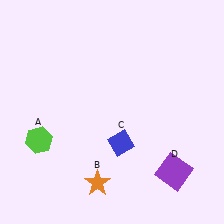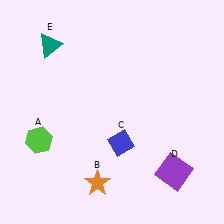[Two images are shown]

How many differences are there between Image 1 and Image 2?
There is 1 difference between the two images.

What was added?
A teal triangle (E) was added in Image 2.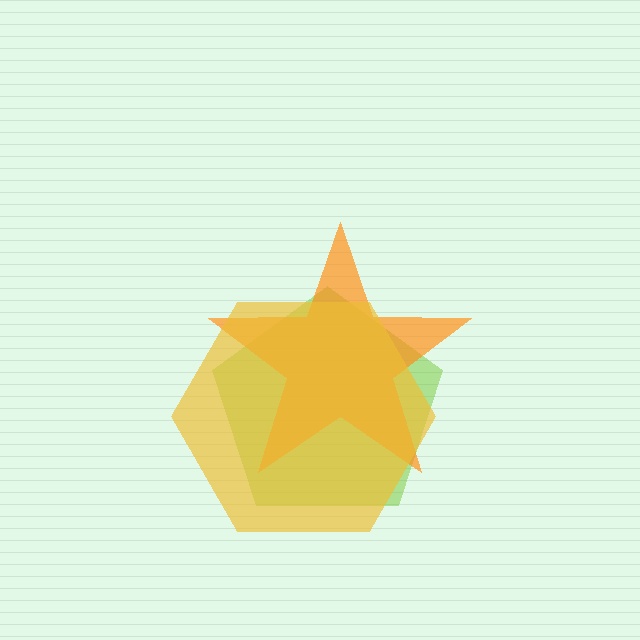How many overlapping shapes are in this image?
There are 3 overlapping shapes in the image.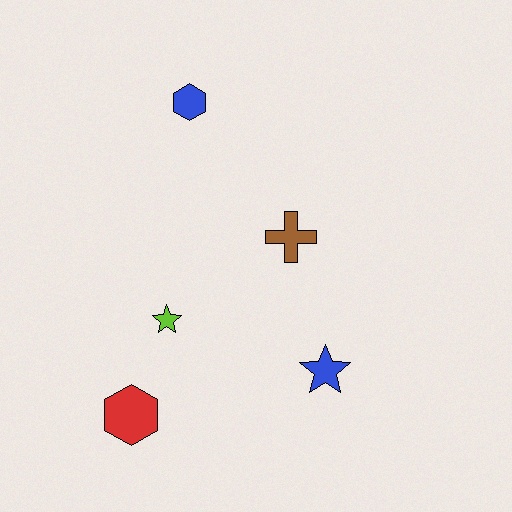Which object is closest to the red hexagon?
The lime star is closest to the red hexagon.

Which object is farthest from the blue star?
The blue hexagon is farthest from the blue star.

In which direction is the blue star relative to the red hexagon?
The blue star is to the right of the red hexagon.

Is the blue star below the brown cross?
Yes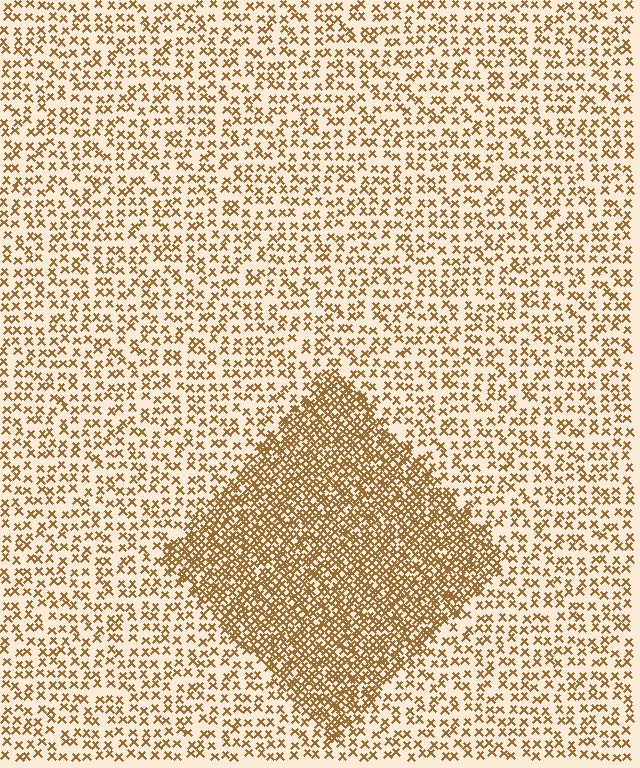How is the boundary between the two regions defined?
The boundary is defined by a change in element density (approximately 2.5x ratio). All elements are the same color, size, and shape.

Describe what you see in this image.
The image contains small brown elements arranged at two different densities. A diamond-shaped region is visible where the elements are more densely packed than the surrounding area.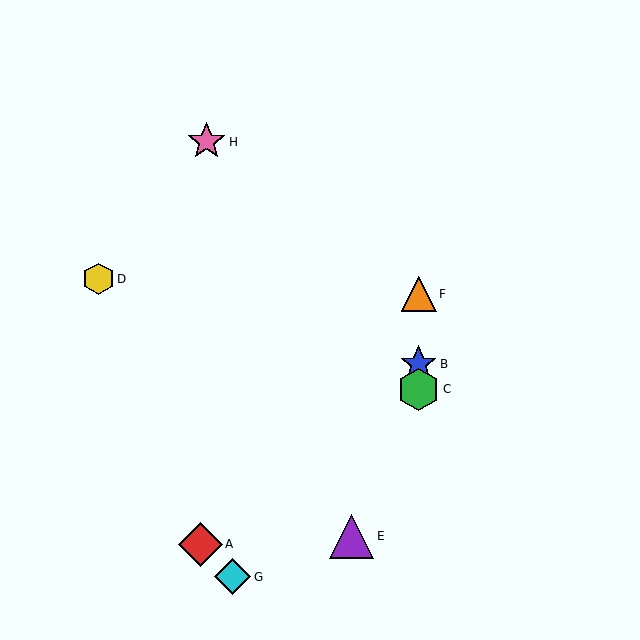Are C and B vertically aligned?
Yes, both are at x≈419.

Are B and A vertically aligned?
No, B is at x≈419 and A is at x≈201.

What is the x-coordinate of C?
Object C is at x≈419.